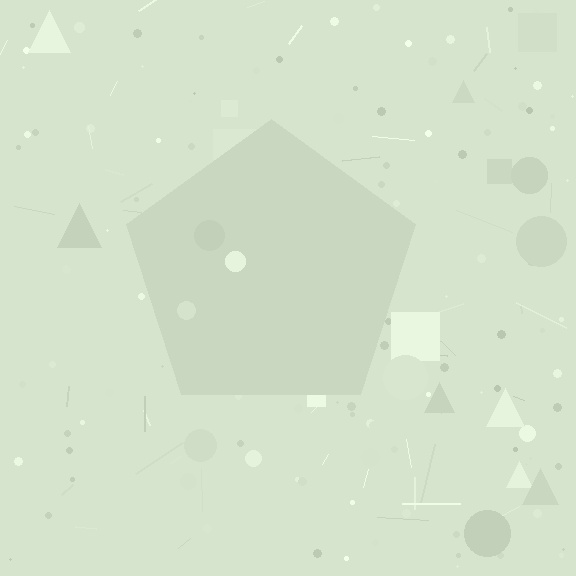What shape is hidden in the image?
A pentagon is hidden in the image.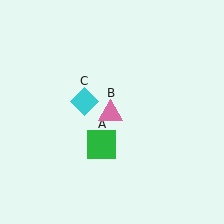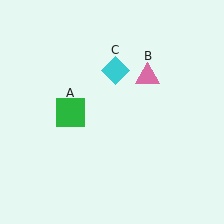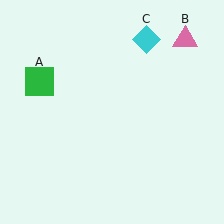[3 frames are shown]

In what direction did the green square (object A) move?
The green square (object A) moved up and to the left.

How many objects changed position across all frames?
3 objects changed position: green square (object A), pink triangle (object B), cyan diamond (object C).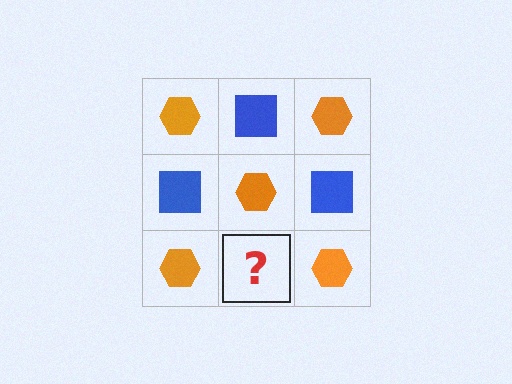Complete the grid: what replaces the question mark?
The question mark should be replaced with a blue square.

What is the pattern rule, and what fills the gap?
The rule is that it alternates orange hexagon and blue square in a checkerboard pattern. The gap should be filled with a blue square.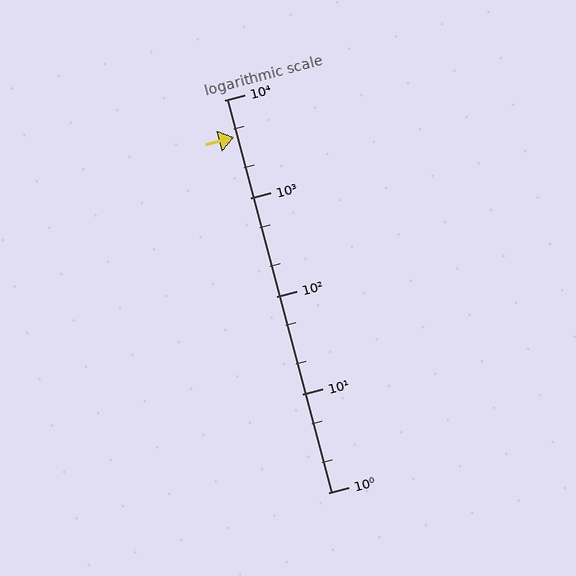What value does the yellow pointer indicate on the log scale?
The pointer indicates approximately 4200.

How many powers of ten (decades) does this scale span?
The scale spans 4 decades, from 1 to 10000.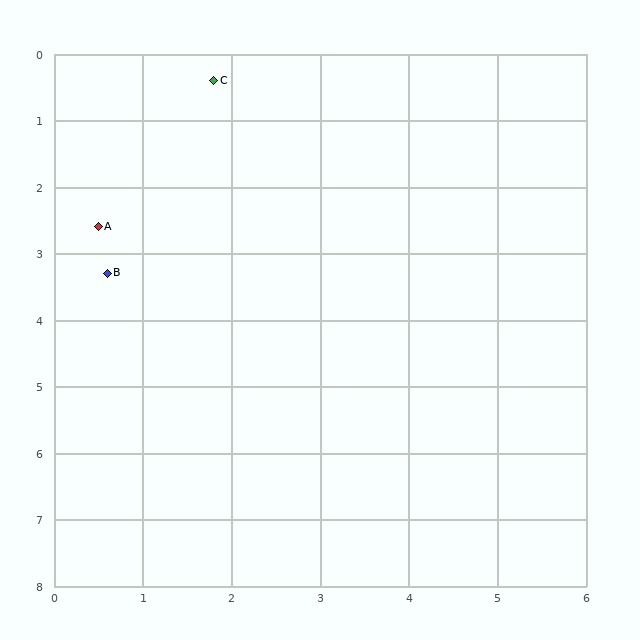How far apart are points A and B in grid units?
Points A and B are about 0.7 grid units apart.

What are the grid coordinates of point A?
Point A is at approximately (0.5, 2.6).